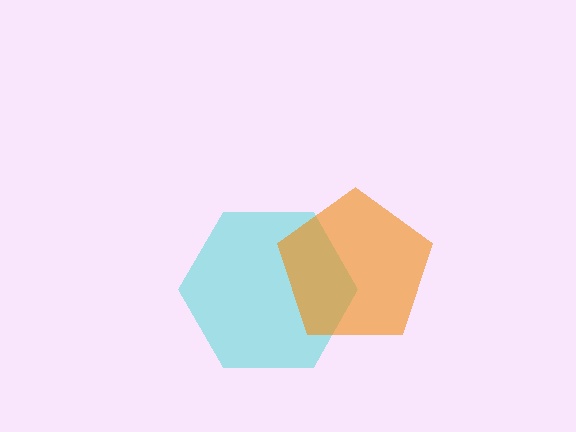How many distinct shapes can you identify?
There are 2 distinct shapes: a cyan hexagon, an orange pentagon.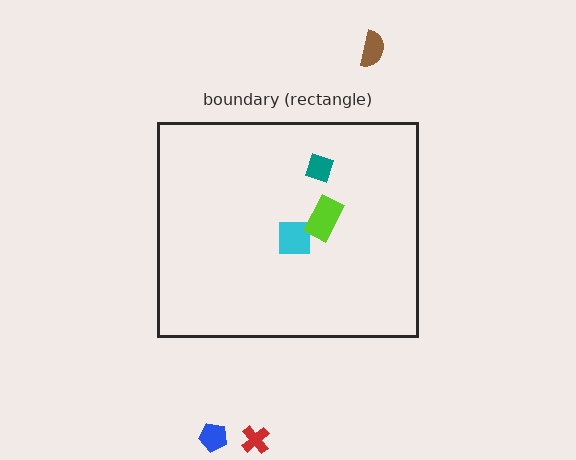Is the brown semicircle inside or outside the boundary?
Outside.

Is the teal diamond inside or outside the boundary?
Inside.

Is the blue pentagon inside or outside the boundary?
Outside.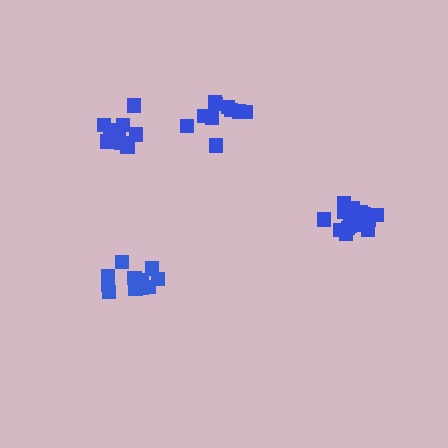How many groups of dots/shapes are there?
There are 4 groups.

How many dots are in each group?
Group 1: 10 dots, Group 2: 11 dots, Group 3: 15 dots, Group 4: 10 dots (46 total).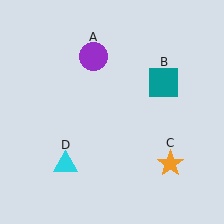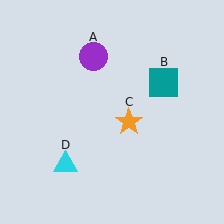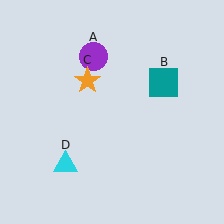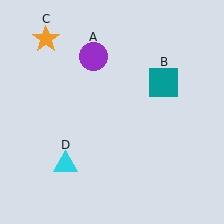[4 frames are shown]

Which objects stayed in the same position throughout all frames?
Purple circle (object A) and teal square (object B) and cyan triangle (object D) remained stationary.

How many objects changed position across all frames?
1 object changed position: orange star (object C).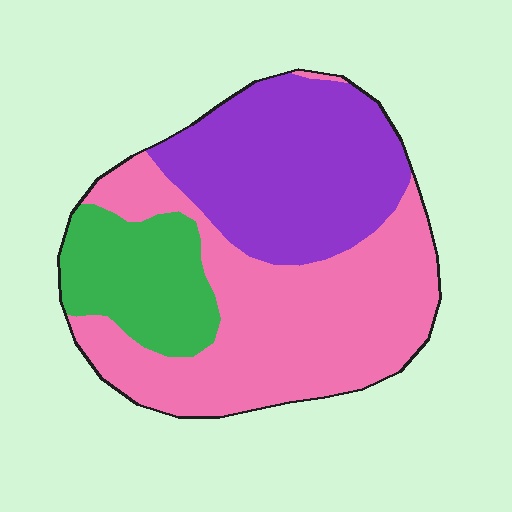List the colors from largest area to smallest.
From largest to smallest: pink, purple, green.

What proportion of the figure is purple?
Purple covers 34% of the figure.